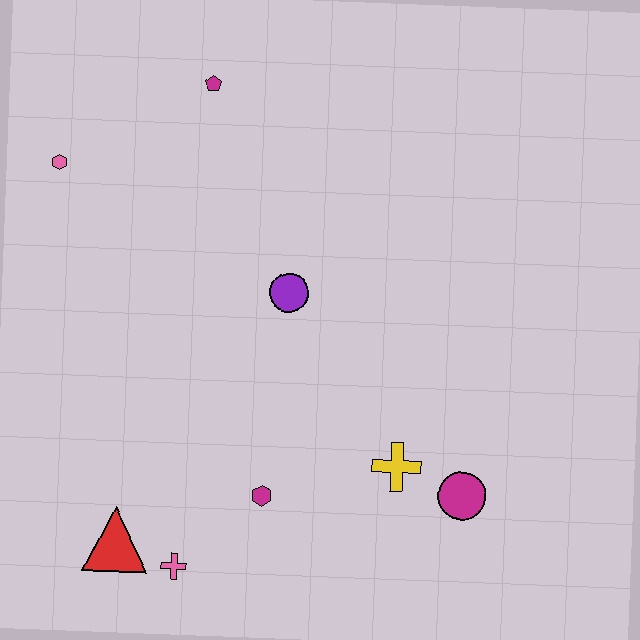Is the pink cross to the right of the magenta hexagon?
No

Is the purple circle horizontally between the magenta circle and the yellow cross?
No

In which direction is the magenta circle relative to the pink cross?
The magenta circle is to the right of the pink cross.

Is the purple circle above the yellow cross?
Yes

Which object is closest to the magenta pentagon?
The pink hexagon is closest to the magenta pentagon.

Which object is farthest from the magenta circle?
The pink hexagon is farthest from the magenta circle.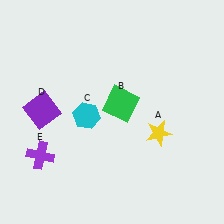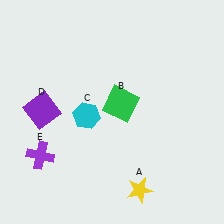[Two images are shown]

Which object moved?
The yellow star (A) moved down.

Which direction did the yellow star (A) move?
The yellow star (A) moved down.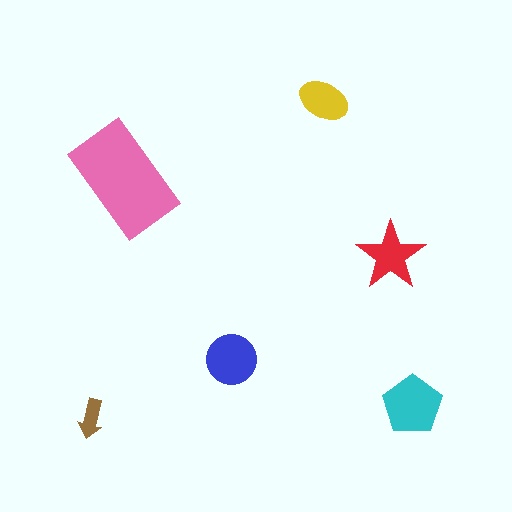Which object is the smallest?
The brown arrow.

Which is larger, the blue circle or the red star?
The blue circle.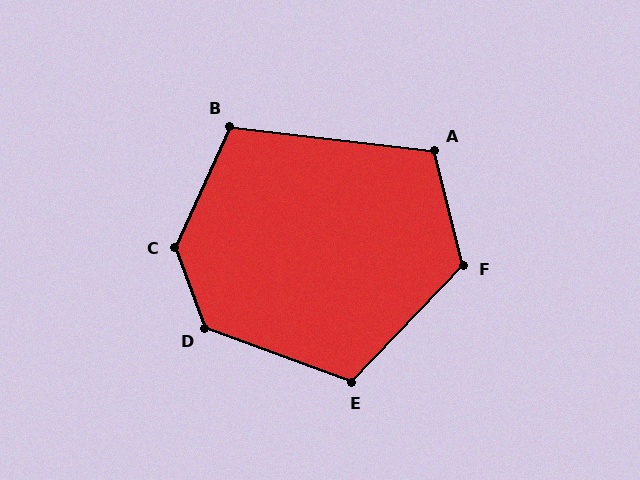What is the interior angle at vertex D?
Approximately 130 degrees (obtuse).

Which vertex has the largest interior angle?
C, at approximately 136 degrees.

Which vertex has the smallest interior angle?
B, at approximately 108 degrees.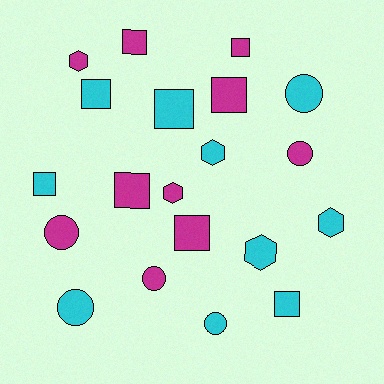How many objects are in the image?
There are 20 objects.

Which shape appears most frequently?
Square, with 9 objects.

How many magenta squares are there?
There are 5 magenta squares.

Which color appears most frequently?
Cyan, with 10 objects.